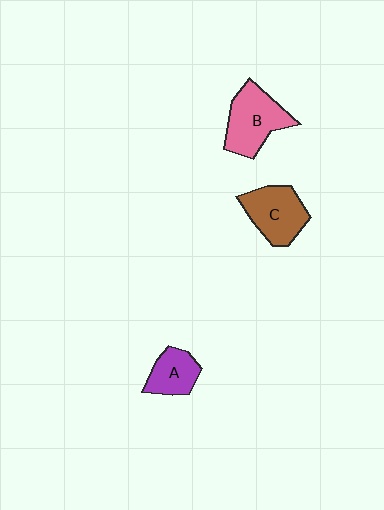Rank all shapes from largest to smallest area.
From largest to smallest: B (pink), C (brown), A (purple).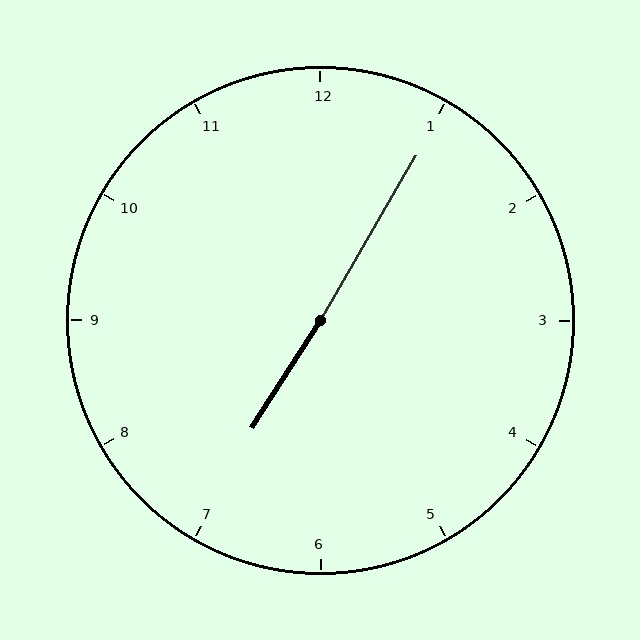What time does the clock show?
7:05.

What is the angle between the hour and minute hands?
Approximately 178 degrees.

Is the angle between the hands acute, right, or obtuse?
It is obtuse.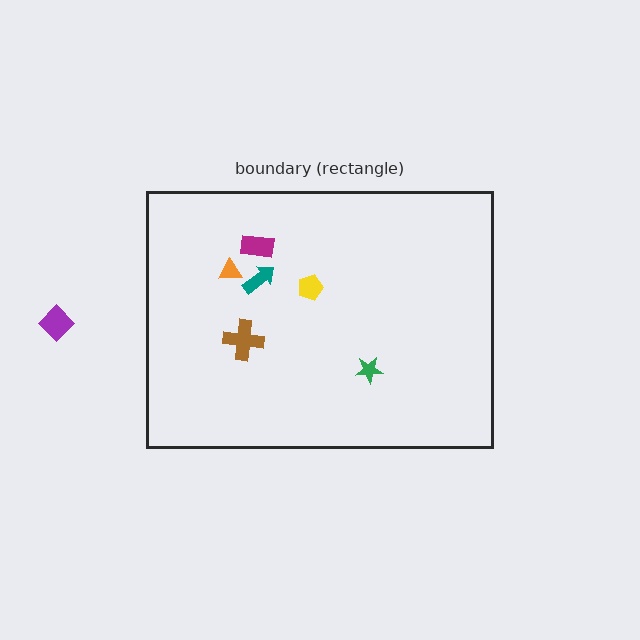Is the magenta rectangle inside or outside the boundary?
Inside.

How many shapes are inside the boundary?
6 inside, 1 outside.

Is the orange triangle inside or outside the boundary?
Inside.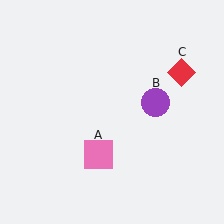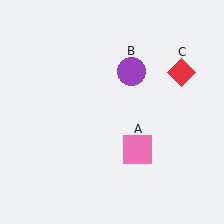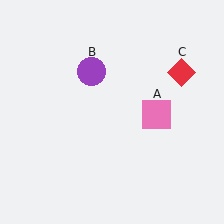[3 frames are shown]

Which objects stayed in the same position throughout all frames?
Red diamond (object C) remained stationary.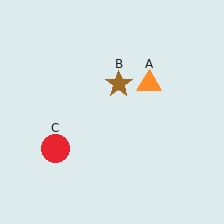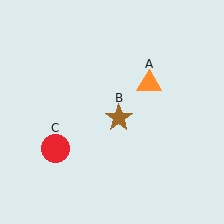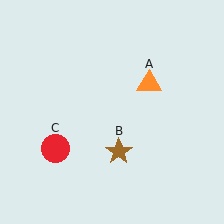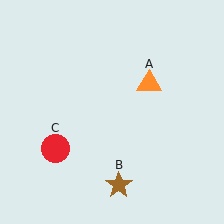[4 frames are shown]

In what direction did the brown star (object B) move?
The brown star (object B) moved down.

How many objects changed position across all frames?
1 object changed position: brown star (object B).